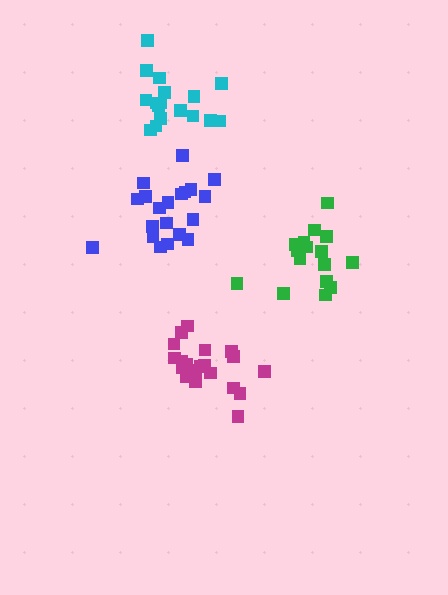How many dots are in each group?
Group 1: 17 dots, Group 2: 16 dots, Group 3: 20 dots, Group 4: 20 dots (73 total).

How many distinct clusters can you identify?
There are 4 distinct clusters.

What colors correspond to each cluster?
The clusters are colored: cyan, green, blue, magenta.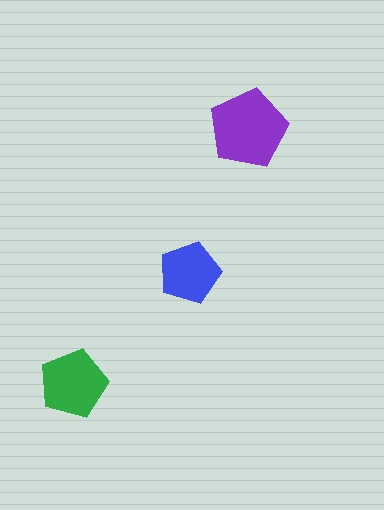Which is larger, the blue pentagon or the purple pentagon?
The purple one.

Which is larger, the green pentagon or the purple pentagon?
The purple one.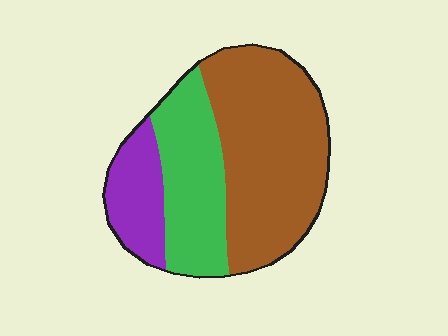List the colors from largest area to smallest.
From largest to smallest: brown, green, purple.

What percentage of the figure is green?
Green takes up between a sixth and a third of the figure.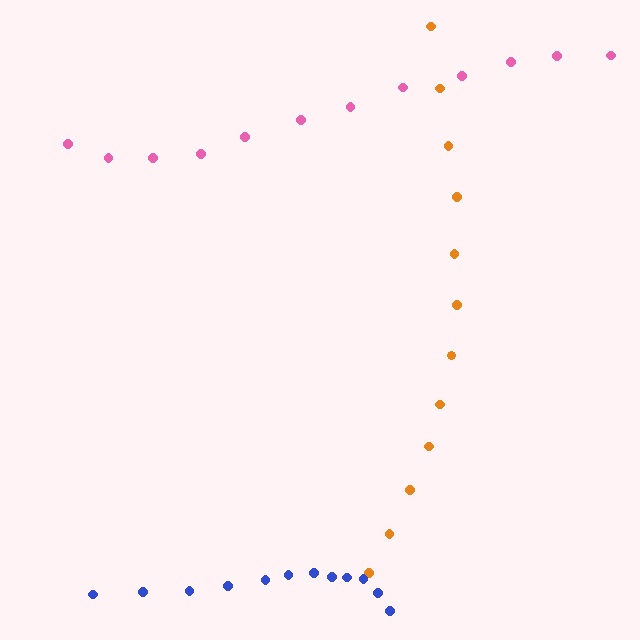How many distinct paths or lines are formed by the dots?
There are 3 distinct paths.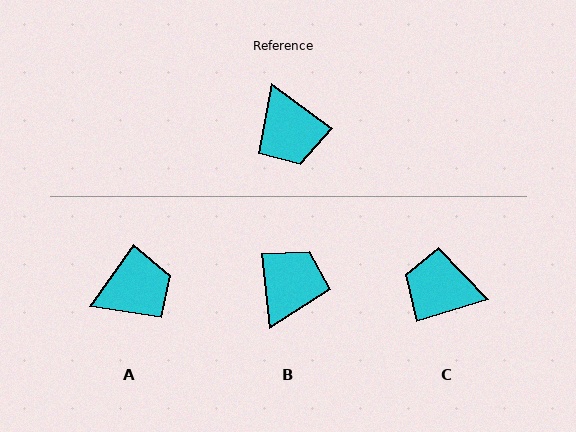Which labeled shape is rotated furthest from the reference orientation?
B, about 133 degrees away.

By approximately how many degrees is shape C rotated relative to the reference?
Approximately 126 degrees clockwise.